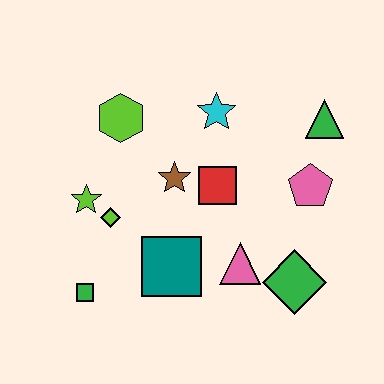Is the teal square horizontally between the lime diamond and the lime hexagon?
No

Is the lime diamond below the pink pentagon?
Yes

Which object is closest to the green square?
The lime diamond is closest to the green square.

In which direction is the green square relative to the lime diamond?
The green square is below the lime diamond.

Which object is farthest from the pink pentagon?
The green square is farthest from the pink pentagon.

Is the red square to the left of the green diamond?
Yes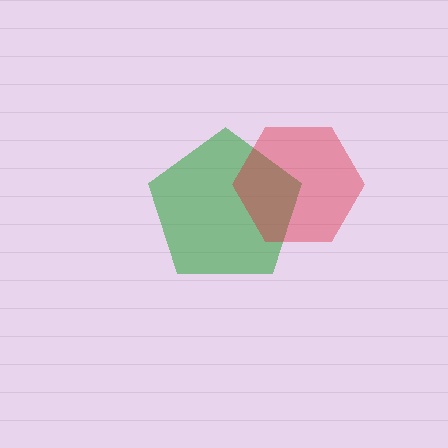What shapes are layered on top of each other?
The layered shapes are: a green pentagon, a red hexagon.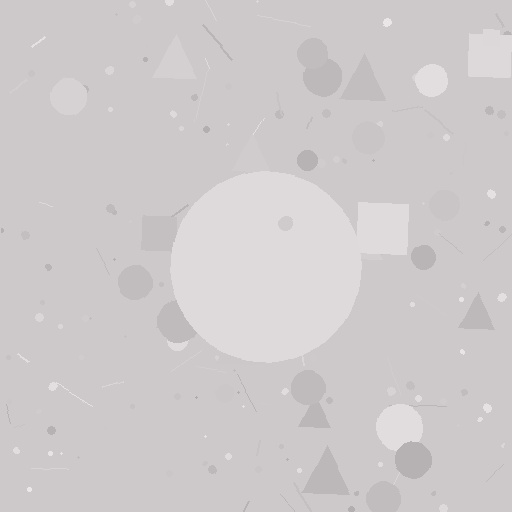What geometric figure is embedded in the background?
A circle is embedded in the background.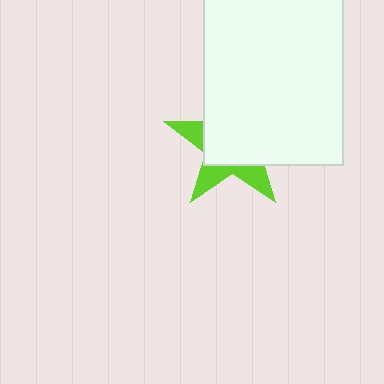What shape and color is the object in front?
The object in front is a white rectangle.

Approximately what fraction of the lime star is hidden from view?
Roughly 65% of the lime star is hidden behind the white rectangle.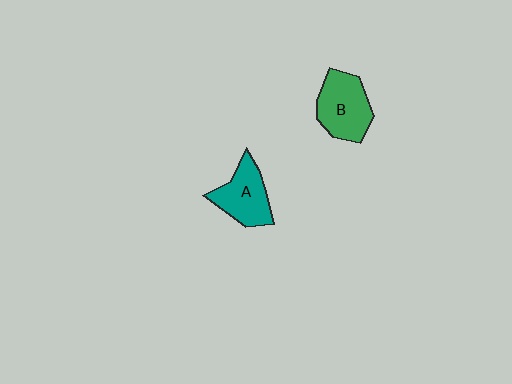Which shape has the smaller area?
Shape A (teal).